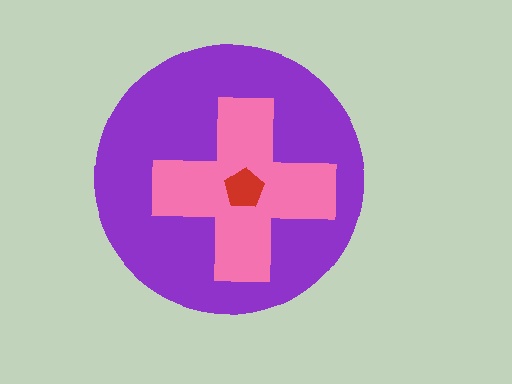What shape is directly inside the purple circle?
The pink cross.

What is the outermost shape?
The purple circle.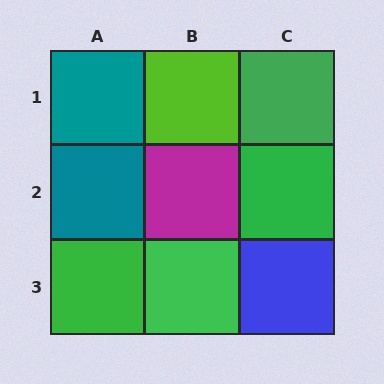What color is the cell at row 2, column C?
Green.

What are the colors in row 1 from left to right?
Teal, lime, green.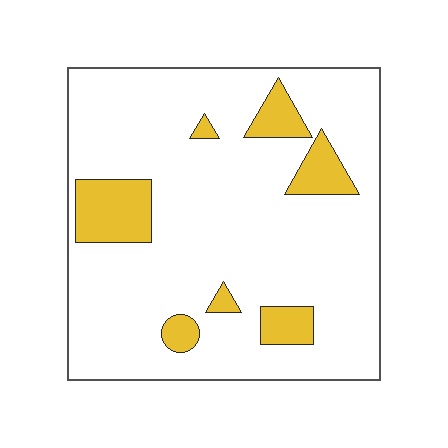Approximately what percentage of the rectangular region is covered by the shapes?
Approximately 15%.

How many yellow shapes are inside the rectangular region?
7.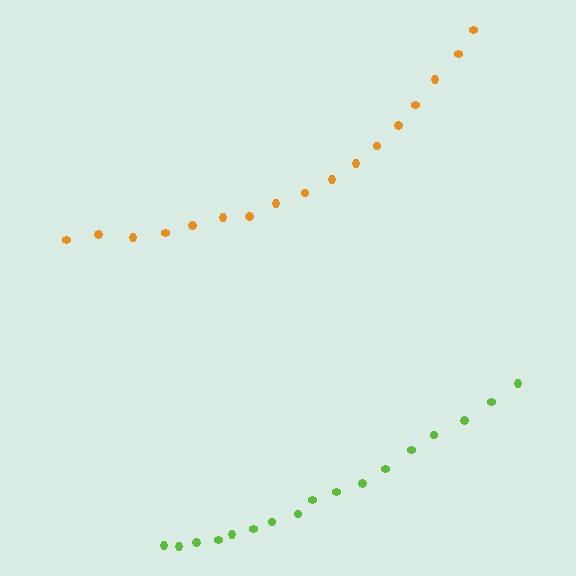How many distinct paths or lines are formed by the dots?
There are 2 distinct paths.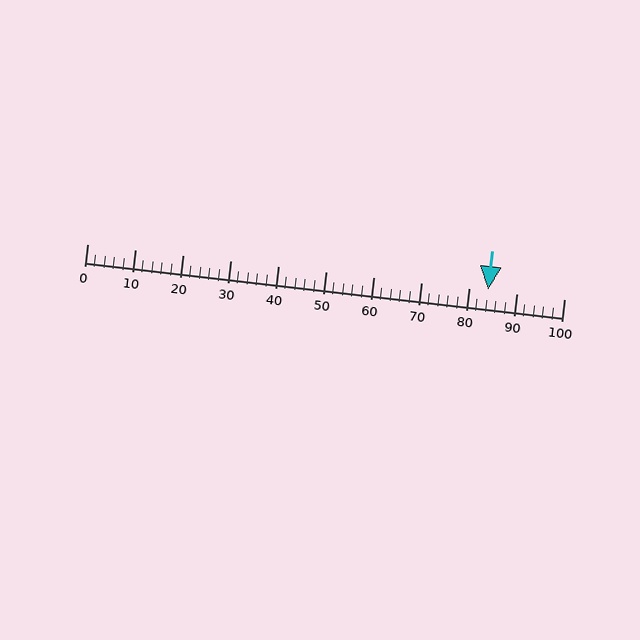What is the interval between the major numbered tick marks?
The major tick marks are spaced 10 units apart.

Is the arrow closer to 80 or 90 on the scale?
The arrow is closer to 80.